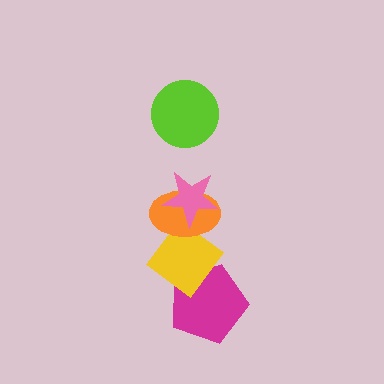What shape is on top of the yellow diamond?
The orange ellipse is on top of the yellow diamond.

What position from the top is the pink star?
The pink star is 2nd from the top.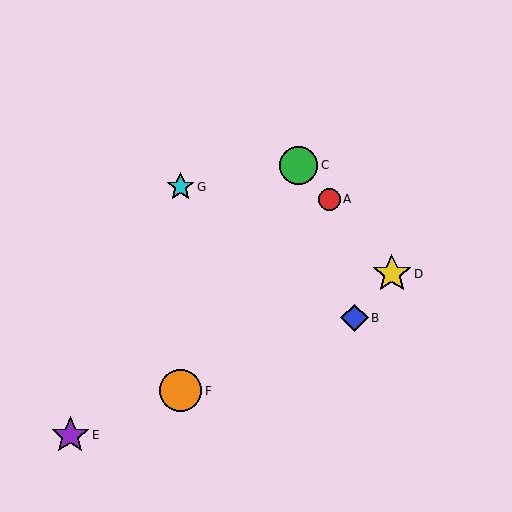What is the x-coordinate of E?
Object E is at x≈70.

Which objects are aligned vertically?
Objects F, G are aligned vertically.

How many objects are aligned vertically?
2 objects (F, G) are aligned vertically.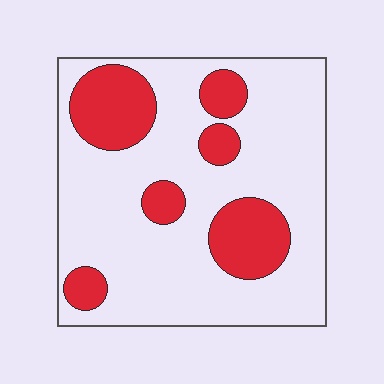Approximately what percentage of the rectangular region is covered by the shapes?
Approximately 25%.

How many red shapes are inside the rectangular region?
6.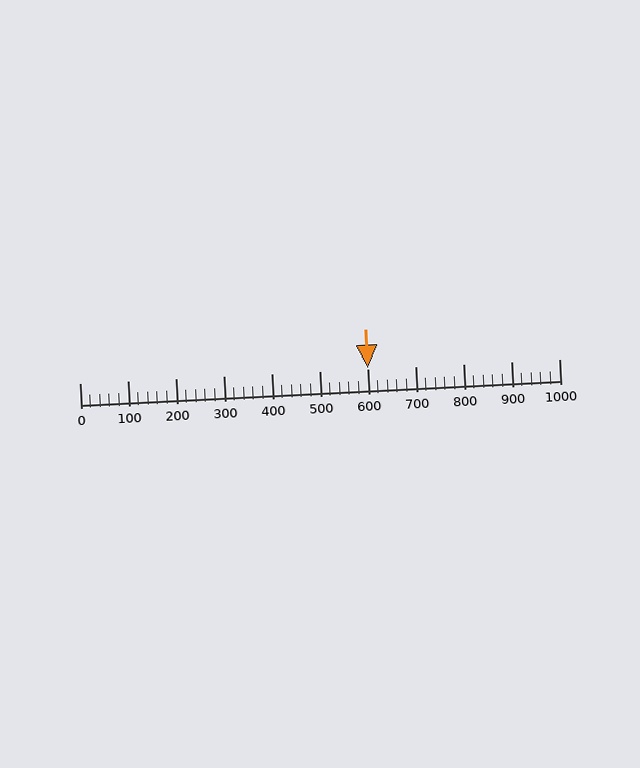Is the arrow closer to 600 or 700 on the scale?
The arrow is closer to 600.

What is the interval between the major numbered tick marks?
The major tick marks are spaced 100 units apart.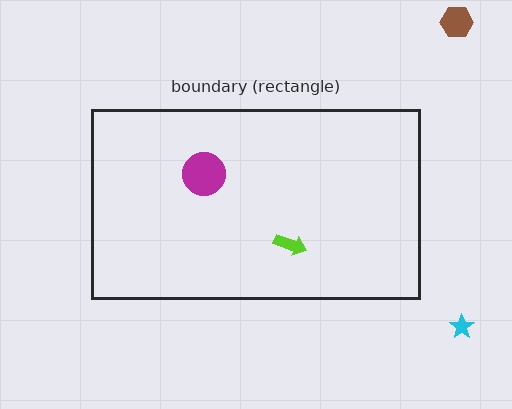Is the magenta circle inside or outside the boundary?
Inside.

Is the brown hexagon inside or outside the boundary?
Outside.